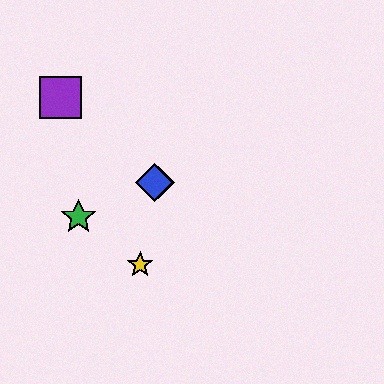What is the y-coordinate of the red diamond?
The red diamond is at y≈182.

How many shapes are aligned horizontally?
2 shapes (the red diamond, the blue diamond) are aligned horizontally.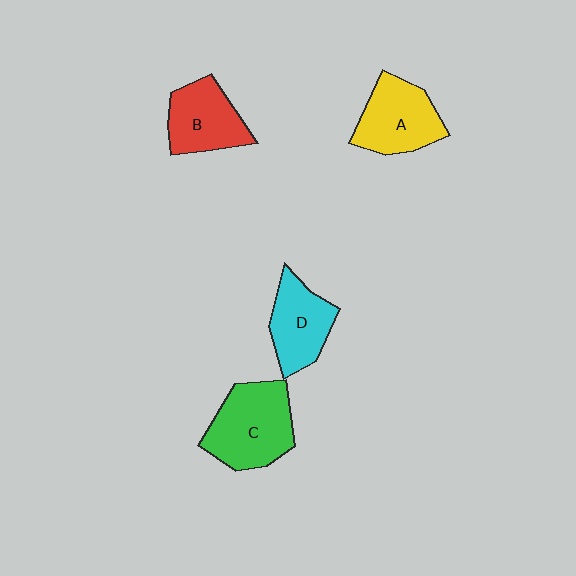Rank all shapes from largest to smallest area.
From largest to smallest: C (green), A (yellow), B (red), D (cyan).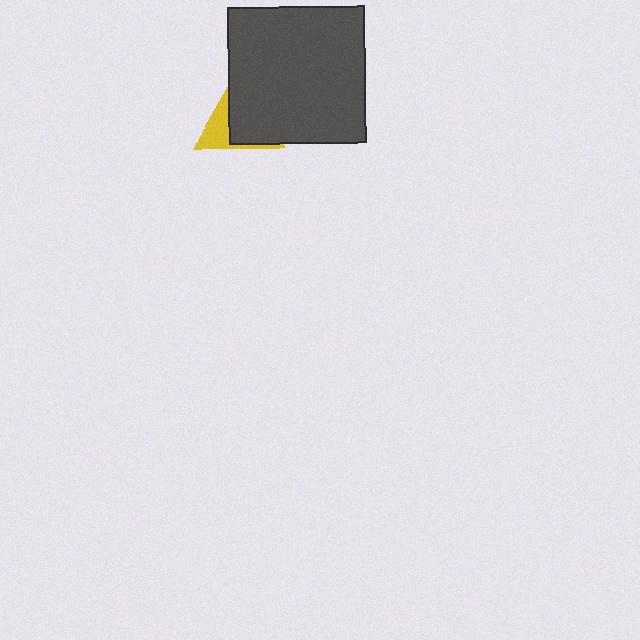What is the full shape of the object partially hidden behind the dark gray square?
The partially hidden object is a yellow triangle.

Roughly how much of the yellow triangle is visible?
A small part of it is visible (roughly 37%).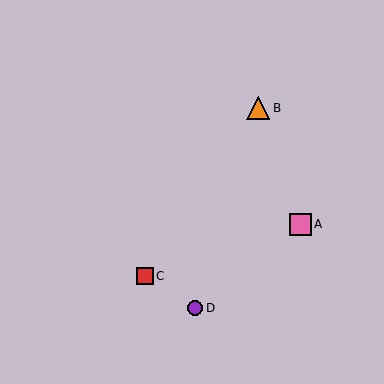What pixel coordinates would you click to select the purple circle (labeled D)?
Click at (195, 308) to select the purple circle D.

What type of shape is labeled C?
Shape C is a red square.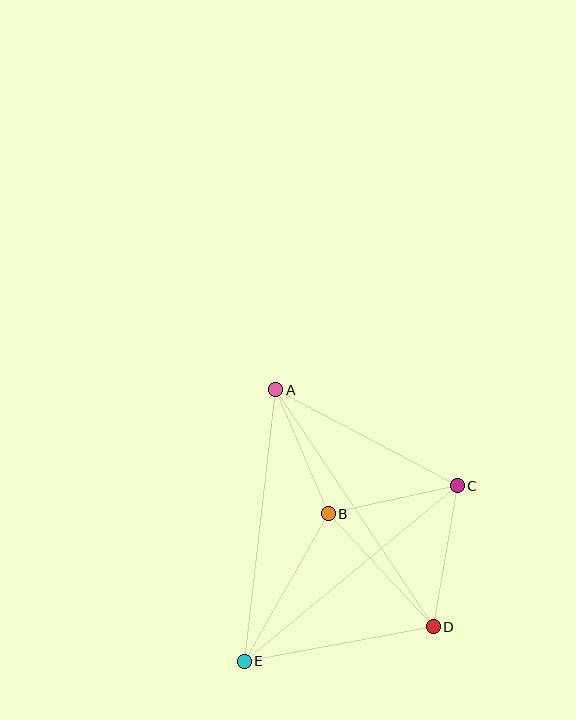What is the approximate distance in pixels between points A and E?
The distance between A and E is approximately 273 pixels.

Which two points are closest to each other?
Points B and C are closest to each other.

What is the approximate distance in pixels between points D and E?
The distance between D and E is approximately 192 pixels.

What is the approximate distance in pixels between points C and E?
The distance between C and E is approximately 276 pixels.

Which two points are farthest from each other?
Points A and D are farthest from each other.